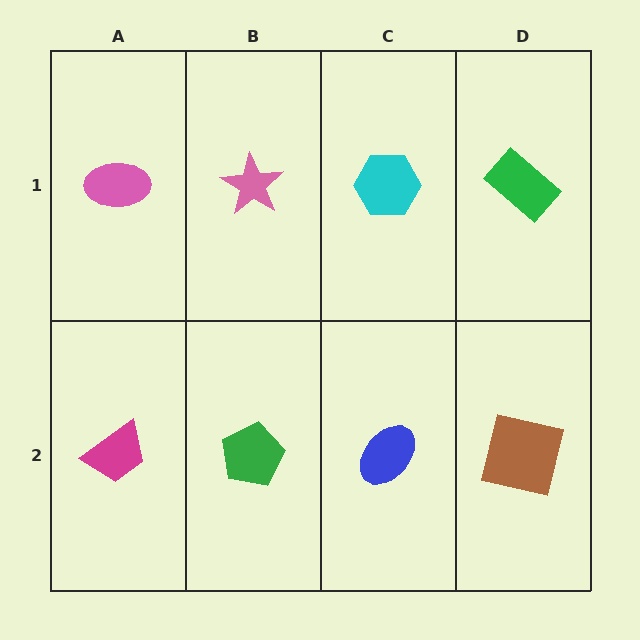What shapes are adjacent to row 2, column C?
A cyan hexagon (row 1, column C), a green pentagon (row 2, column B), a brown square (row 2, column D).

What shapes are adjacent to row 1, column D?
A brown square (row 2, column D), a cyan hexagon (row 1, column C).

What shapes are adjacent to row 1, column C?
A blue ellipse (row 2, column C), a pink star (row 1, column B), a green rectangle (row 1, column D).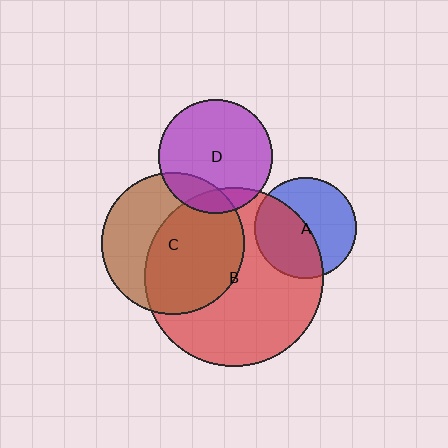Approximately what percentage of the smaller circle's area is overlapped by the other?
Approximately 50%.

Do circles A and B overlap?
Yes.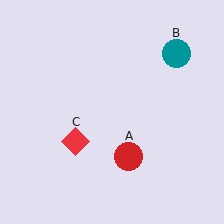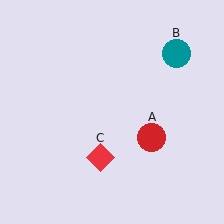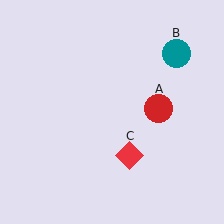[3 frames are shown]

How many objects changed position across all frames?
2 objects changed position: red circle (object A), red diamond (object C).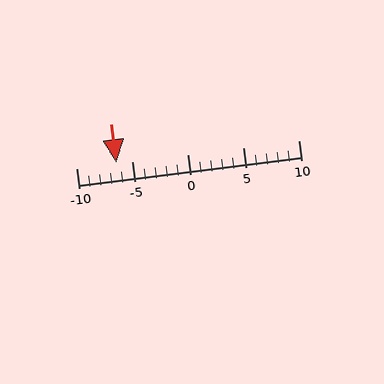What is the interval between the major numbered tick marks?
The major tick marks are spaced 5 units apart.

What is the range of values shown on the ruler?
The ruler shows values from -10 to 10.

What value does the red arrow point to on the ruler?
The red arrow points to approximately -6.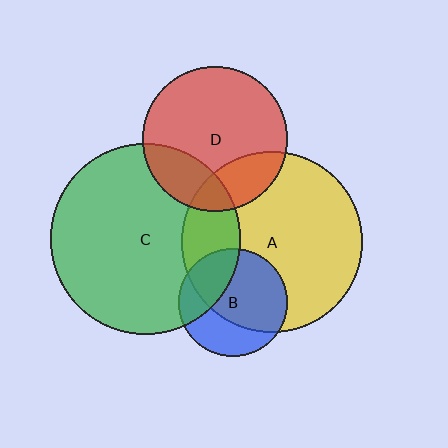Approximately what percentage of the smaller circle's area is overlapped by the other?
Approximately 65%.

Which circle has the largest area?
Circle C (green).